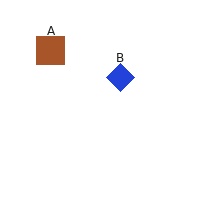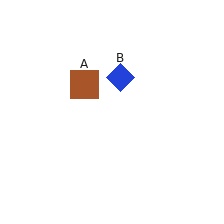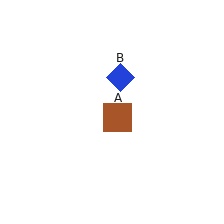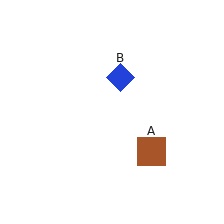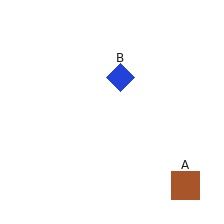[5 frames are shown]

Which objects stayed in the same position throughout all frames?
Blue diamond (object B) remained stationary.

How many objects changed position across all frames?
1 object changed position: brown square (object A).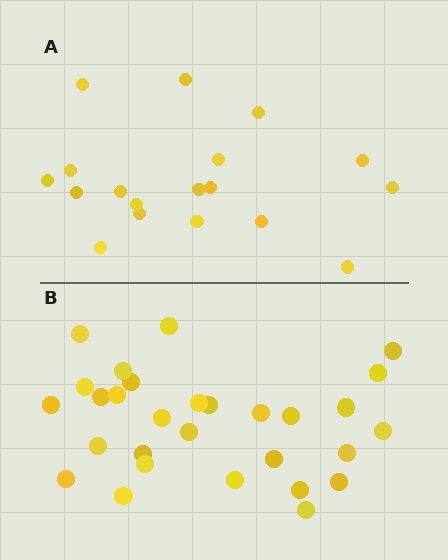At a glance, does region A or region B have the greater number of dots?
Region B (the bottom region) has more dots.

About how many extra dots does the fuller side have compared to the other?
Region B has roughly 12 or so more dots than region A.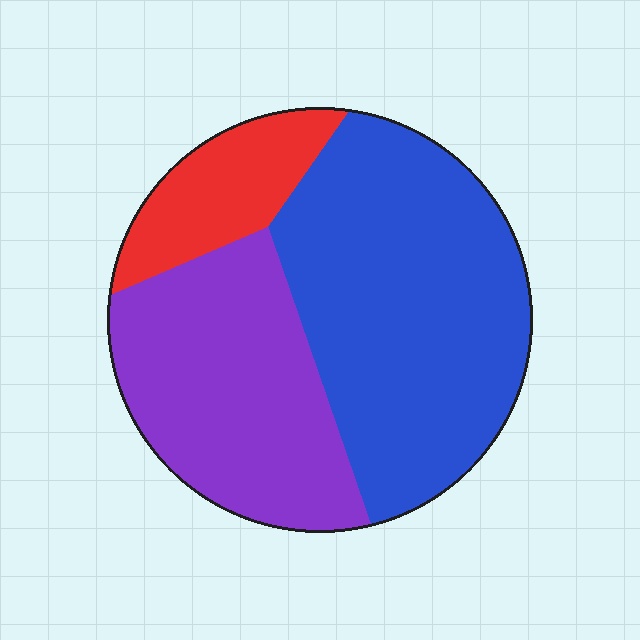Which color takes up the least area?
Red, at roughly 15%.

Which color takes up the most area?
Blue, at roughly 50%.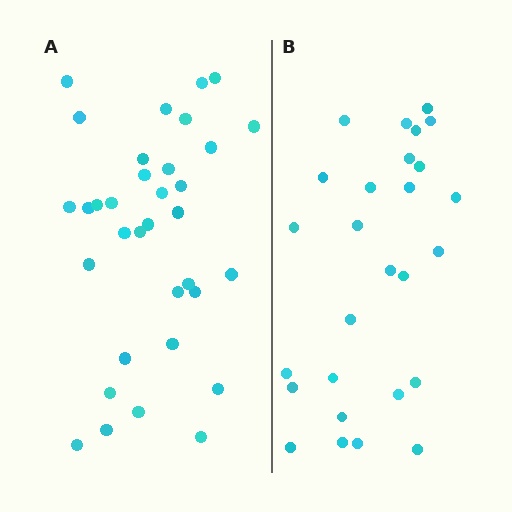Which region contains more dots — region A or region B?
Region A (the left region) has more dots.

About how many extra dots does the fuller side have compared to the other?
Region A has roughly 8 or so more dots than region B.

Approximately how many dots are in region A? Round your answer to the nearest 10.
About 30 dots. (The exact count is 34, which rounds to 30.)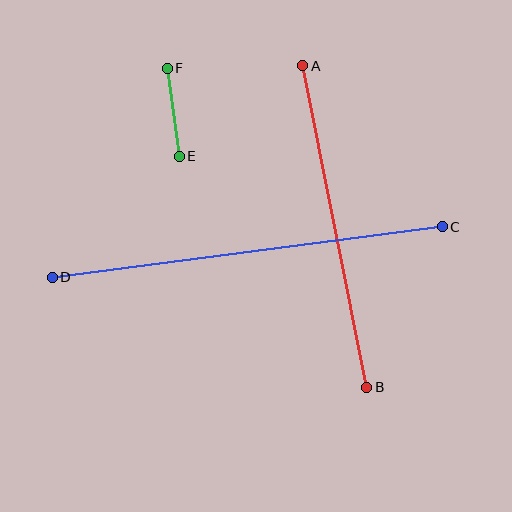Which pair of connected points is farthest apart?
Points C and D are farthest apart.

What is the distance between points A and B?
The distance is approximately 328 pixels.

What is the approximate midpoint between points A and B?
The midpoint is at approximately (335, 227) pixels.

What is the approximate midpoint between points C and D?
The midpoint is at approximately (247, 252) pixels.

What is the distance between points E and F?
The distance is approximately 89 pixels.